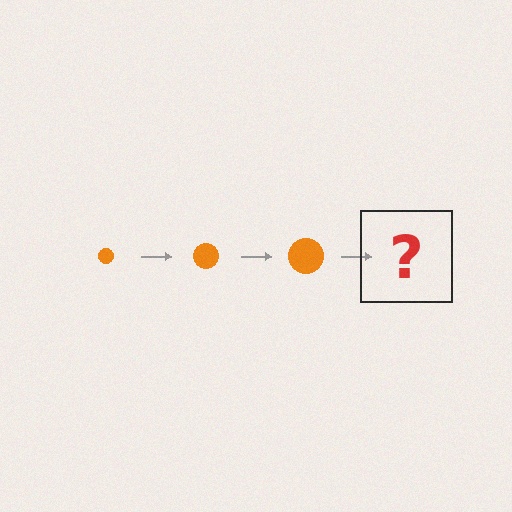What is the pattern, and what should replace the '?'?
The pattern is that the circle gets progressively larger each step. The '?' should be an orange circle, larger than the previous one.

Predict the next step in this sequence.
The next step is an orange circle, larger than the previous one.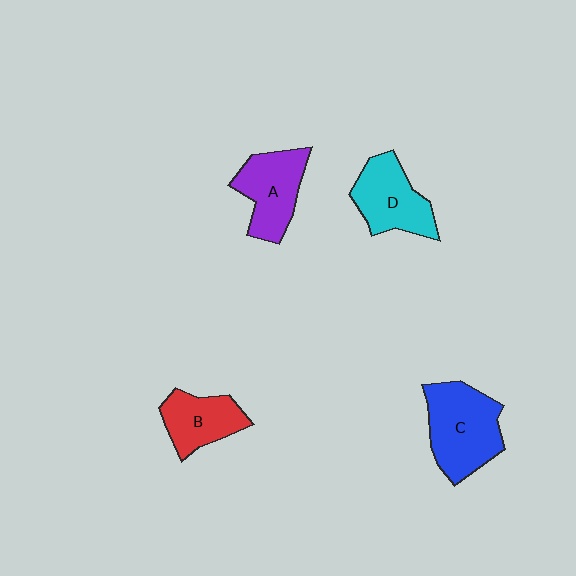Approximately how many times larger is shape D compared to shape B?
Approximately 1.2 times.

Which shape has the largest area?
Shape C (blue).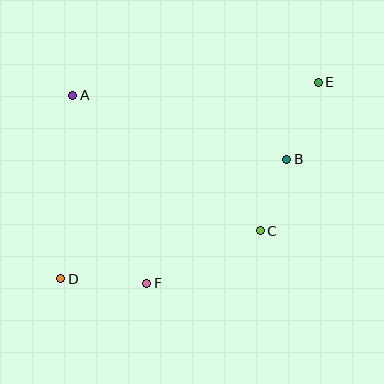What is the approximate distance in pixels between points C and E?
The distance between C and E is approximately 160 pixels.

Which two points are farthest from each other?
Points D and E are farthest from each other.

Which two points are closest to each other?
Points B and C are closest to each other.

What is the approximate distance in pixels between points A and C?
The distance between A and C is approximately 231 pixels.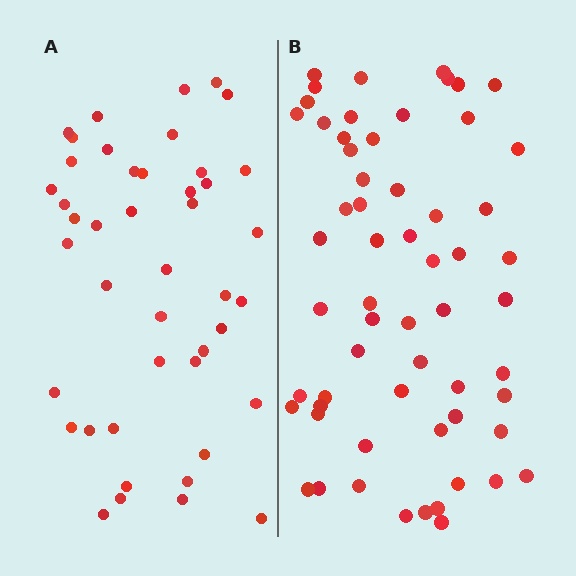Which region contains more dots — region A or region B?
Region B (the right region) has more dots.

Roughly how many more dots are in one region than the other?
Region B has approximately 15 more dots than region A.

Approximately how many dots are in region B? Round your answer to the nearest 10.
About 60 dots.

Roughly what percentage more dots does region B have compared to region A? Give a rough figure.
About 35% more.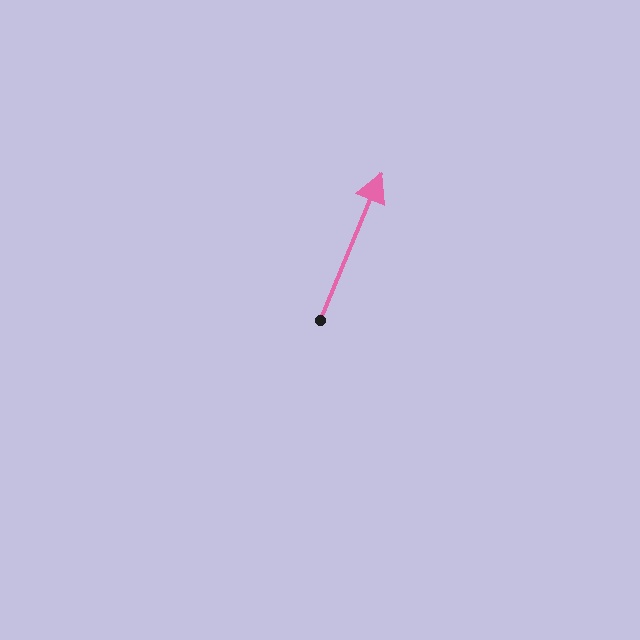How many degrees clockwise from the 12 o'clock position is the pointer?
Approximately 23 degrees.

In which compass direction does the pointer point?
Northeast.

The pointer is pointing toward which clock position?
Roughly 1 o'clock.